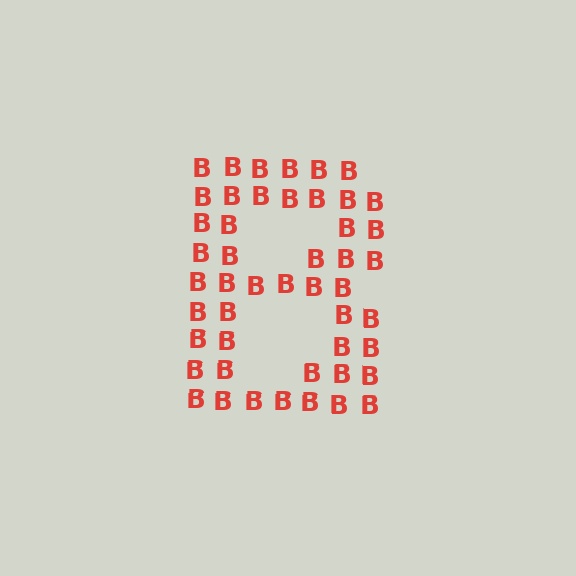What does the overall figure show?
The overall figure shows the letter B.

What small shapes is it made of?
It is made of small letter B's.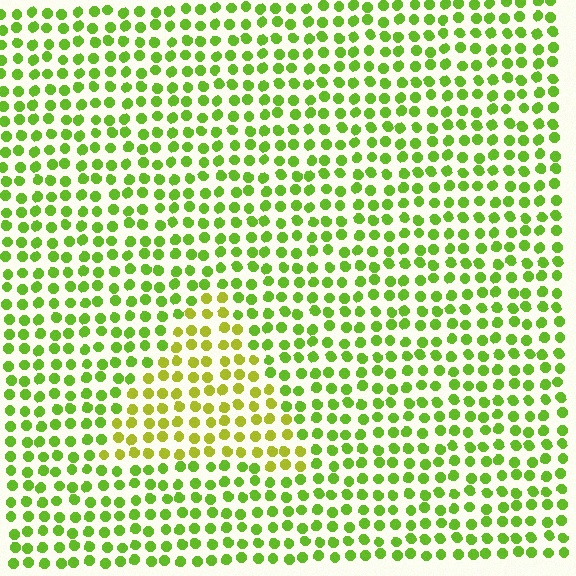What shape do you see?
I see a triangle.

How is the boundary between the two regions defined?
The boundary is defined purely by a slight shift in hue (about 29 degrees). Spacing, size, and orientation are identical on both sides.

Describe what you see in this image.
The image is filled with small lime elements in a uniform arrangement. A triangle-shaped region is visible where the elements are tinted to a slightly different hue, forming a subtle color boundary.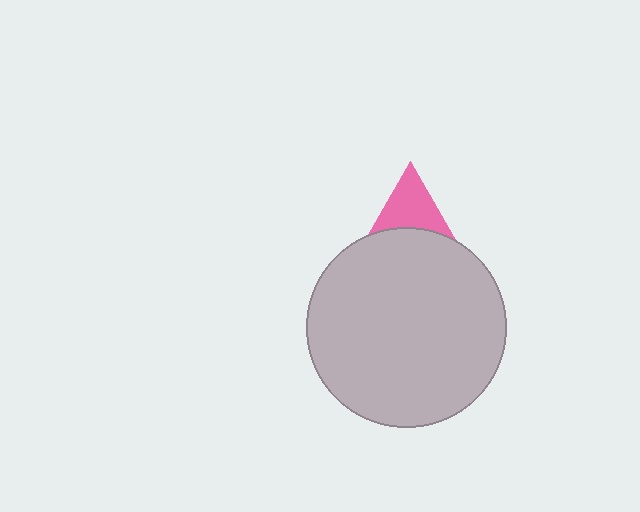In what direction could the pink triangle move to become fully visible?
The pink triangle could move up. That would shift it out from behind the light gray circle entirely.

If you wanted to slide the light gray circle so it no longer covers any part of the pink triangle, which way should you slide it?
Slide it down — that is the most direct way to separate the two shapes.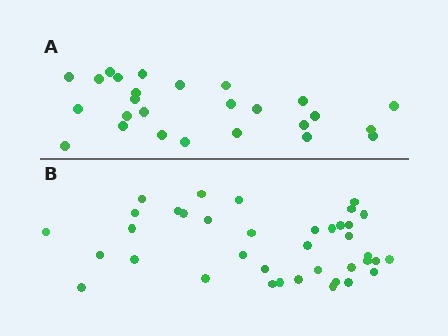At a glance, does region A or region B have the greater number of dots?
Region B (the bottom region) has more dots.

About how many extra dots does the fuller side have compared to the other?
Region B has roughly 12 or so more dots than region A.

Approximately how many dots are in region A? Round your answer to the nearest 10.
About 30 dots. (The exact count is 26, which rounds to 30.)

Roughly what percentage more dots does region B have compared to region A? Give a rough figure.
About 45% more.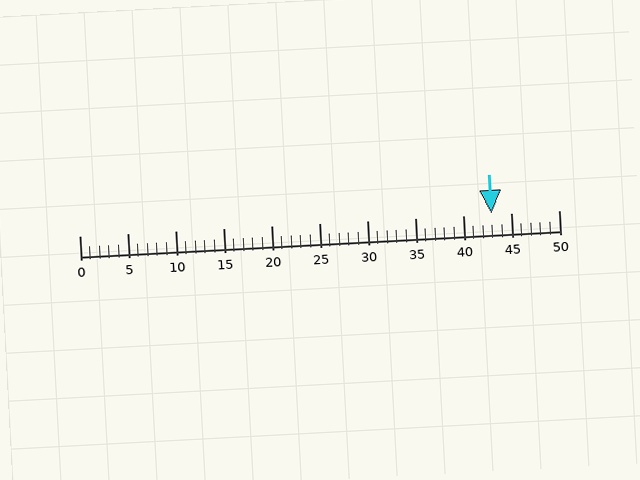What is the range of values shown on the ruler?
The ruler shows values from 0 to 50.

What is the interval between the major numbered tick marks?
The major tick marks are spaced 5 units apart.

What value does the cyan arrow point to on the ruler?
The cyan arrow points to approximately 43.